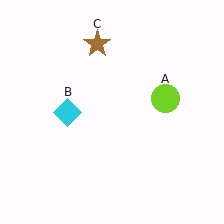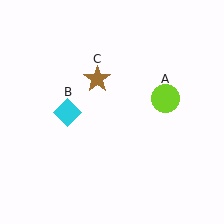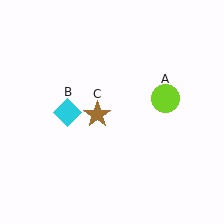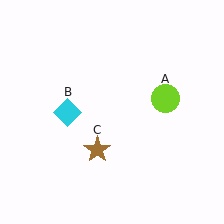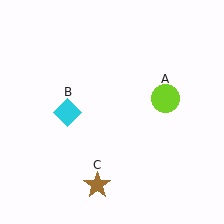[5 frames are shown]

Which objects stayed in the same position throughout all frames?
Lime circle (object A) and cyan diamond (object B) remained stationary.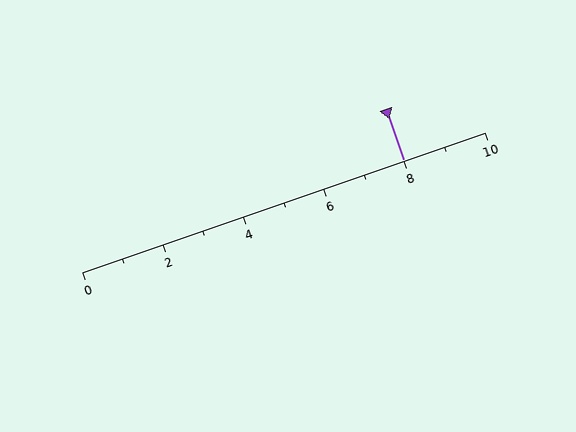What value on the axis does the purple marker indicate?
The marker indicates approximately 8.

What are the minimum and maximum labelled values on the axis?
The axis runs from 0 to 10.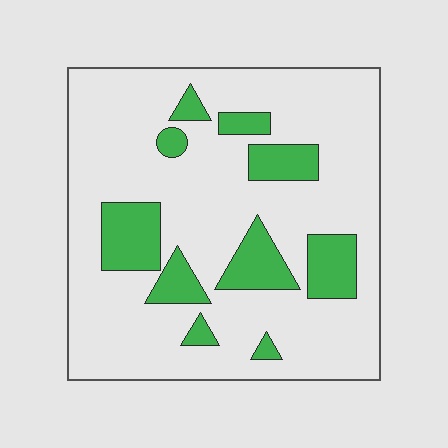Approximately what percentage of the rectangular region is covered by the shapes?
Approximately 20%.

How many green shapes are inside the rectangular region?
10.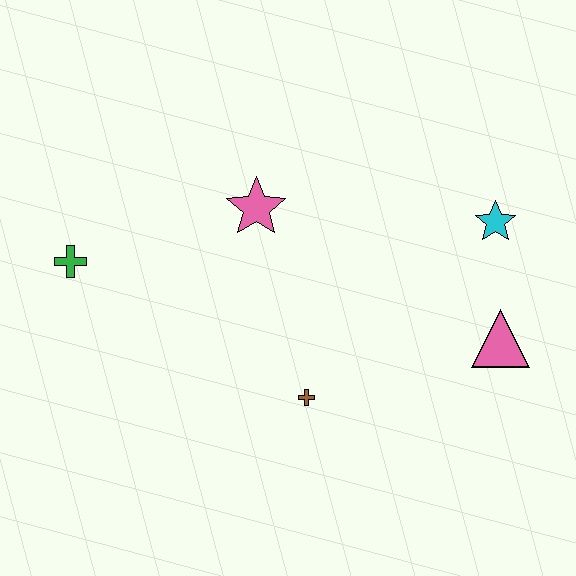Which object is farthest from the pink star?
The pink triangle is farthest from the pink star.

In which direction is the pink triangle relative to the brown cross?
The pink triangle is to the right of the brown cross.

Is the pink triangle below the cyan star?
Yes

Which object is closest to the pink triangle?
The cyan star is closest to the pink triangle.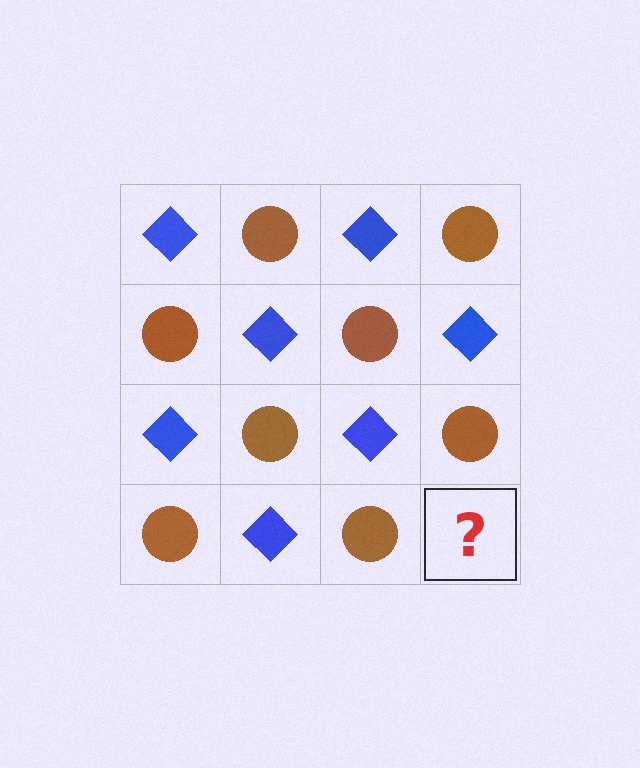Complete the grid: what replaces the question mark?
The question mark should be replaced with a blue diamond.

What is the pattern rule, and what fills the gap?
The rule is that it alternates blue diamond and brown circle in a checkerboard pattern. The gap should be filled with a blue diamond.